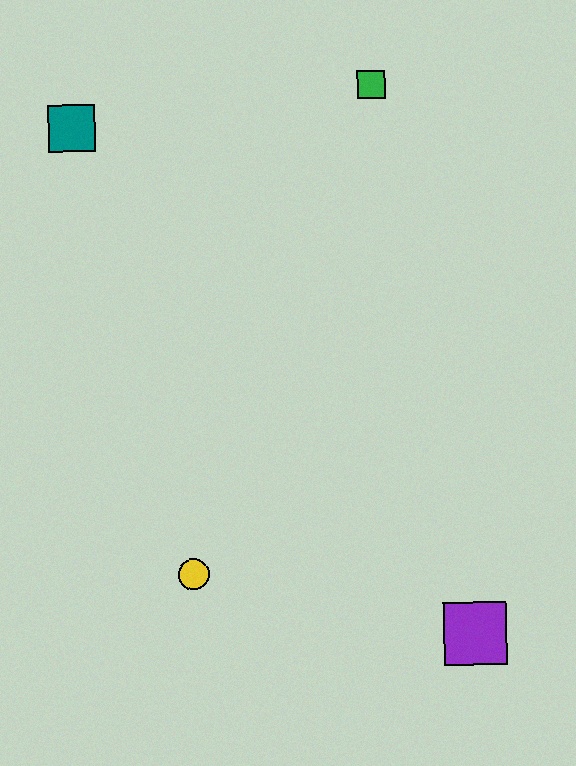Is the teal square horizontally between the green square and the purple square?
No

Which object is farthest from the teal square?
The purple square is farthest from the teal square.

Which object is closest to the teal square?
The green square is closest to the teal square.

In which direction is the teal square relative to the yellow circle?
The teal square is above the yellow circle.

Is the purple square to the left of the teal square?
No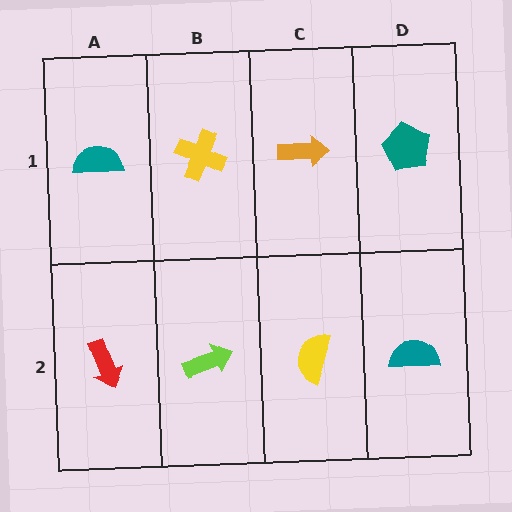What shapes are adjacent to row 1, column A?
A red arrow (row 2, column A), a yellow cross (row 1, column B).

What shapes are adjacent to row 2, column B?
A yellow cross (row 1, column B), a red arrow (row 2, column A), a yellow semicircle (row 2, column C).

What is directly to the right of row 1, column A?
A yellow cross.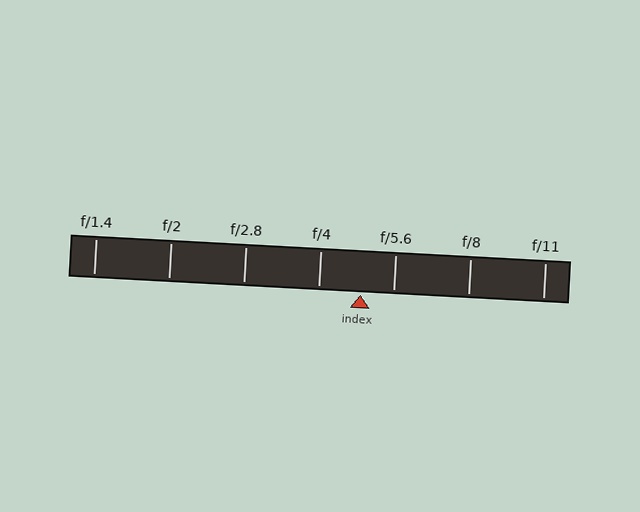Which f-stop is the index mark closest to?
The index mark is closest to f/5.6.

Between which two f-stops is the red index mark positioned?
The index mark is between f/4 and f/5.6.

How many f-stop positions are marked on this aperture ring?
There are 7 f-stop positions marked.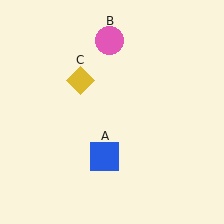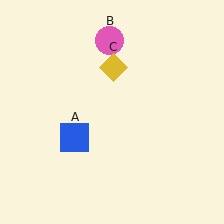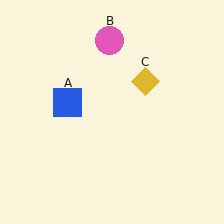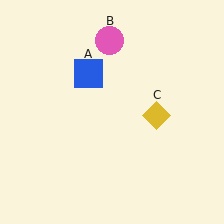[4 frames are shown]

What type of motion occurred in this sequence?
The blue square (object A), yellow diamond (object C) rotated clockwise around the center of the scene.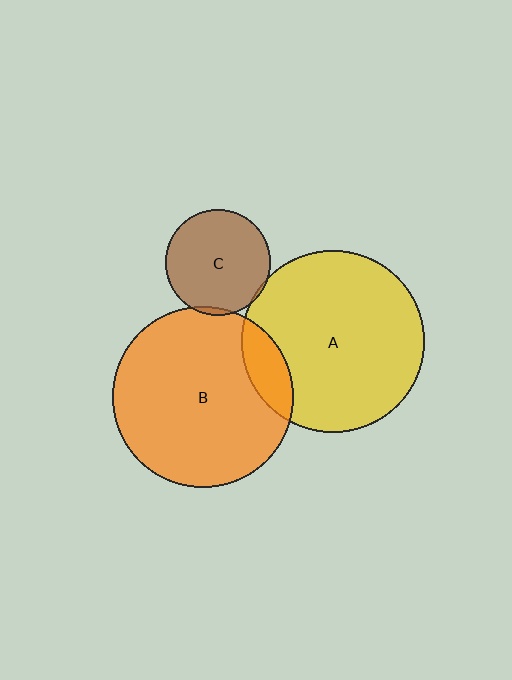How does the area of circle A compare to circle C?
Approximately 3.0 times.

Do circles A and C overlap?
Yes.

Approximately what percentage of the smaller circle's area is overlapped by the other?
Approximately 5%.